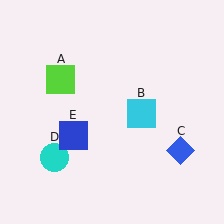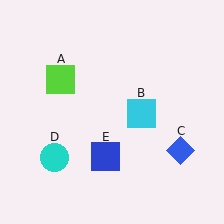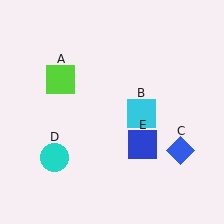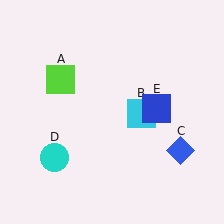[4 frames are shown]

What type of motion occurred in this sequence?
The blue square (object E) rotated counterclockwise around the center of the scene.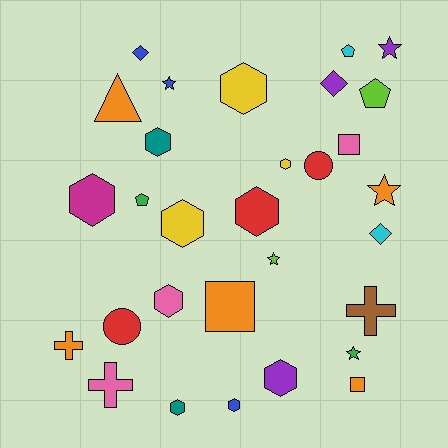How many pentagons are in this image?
There are 3 pentagons.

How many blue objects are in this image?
There are 3 blue objects.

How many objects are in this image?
There are 30 objects.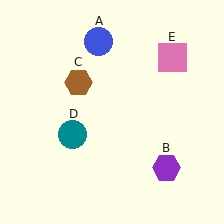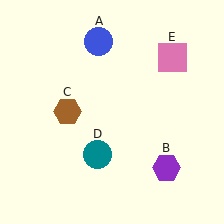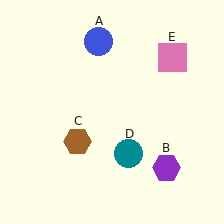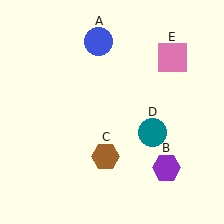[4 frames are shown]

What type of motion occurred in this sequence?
The brown hexagon (object C), teal circle (object D) rotated counterclockwise around the center of the scene.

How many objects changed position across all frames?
2 objects changed position: brown hexagon (object C), teal circle (object D).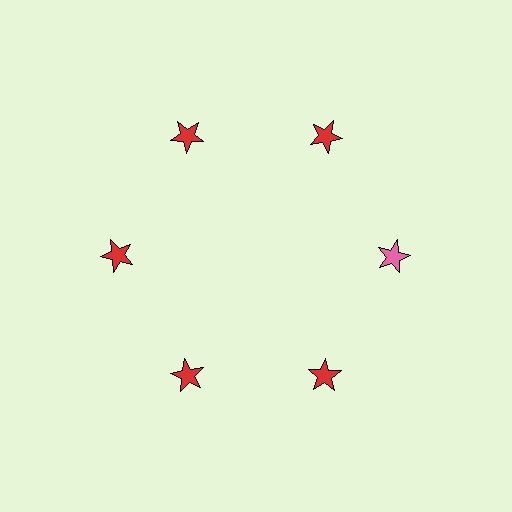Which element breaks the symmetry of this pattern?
The pink star at roughly the 3 o'clock position breaks the symmetry. All other shapes are red stars.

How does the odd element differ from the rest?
It has a different color: pink instead of red.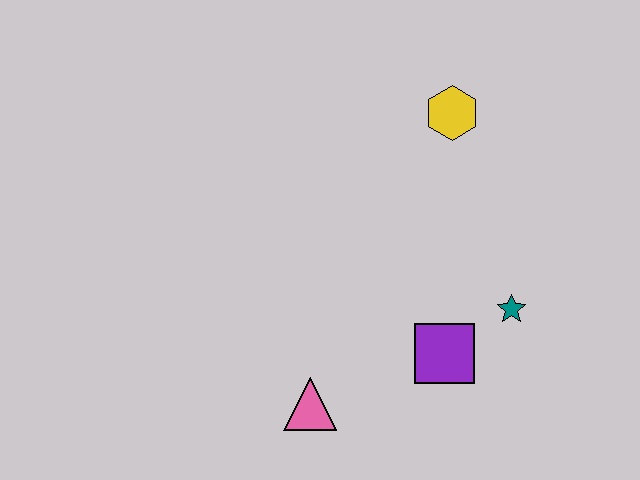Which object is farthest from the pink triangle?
The yellow hexagon is farthest from the pink triangle.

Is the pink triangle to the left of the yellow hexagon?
Yes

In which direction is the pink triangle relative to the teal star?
The pink triangle is to the left of the teal star.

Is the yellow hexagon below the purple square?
No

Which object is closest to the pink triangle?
The purple square is closest to the pink triangle.